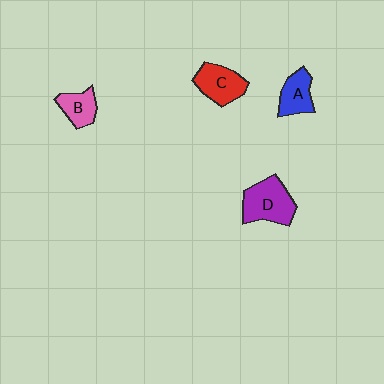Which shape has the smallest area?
Shape B (pink).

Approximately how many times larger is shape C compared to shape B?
Approximately 1.4 times.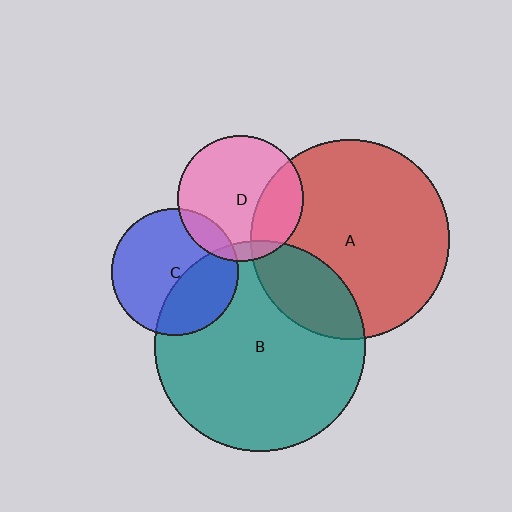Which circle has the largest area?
Circle B (teal).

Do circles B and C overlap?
Yes.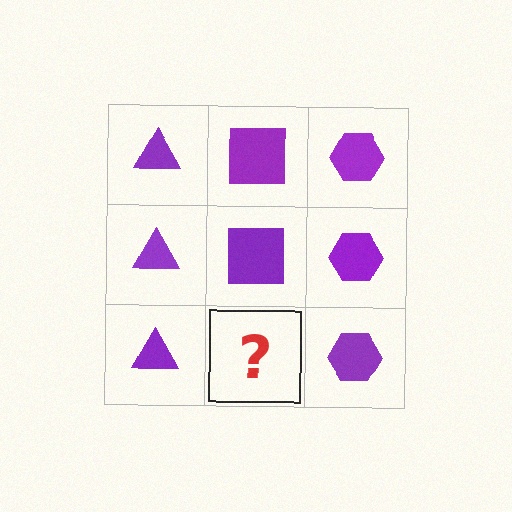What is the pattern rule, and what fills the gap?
The rule is that each column has a consistent shape. The gap should be filled with a purple square.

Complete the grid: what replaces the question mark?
The question mark should be replaced with a purple square.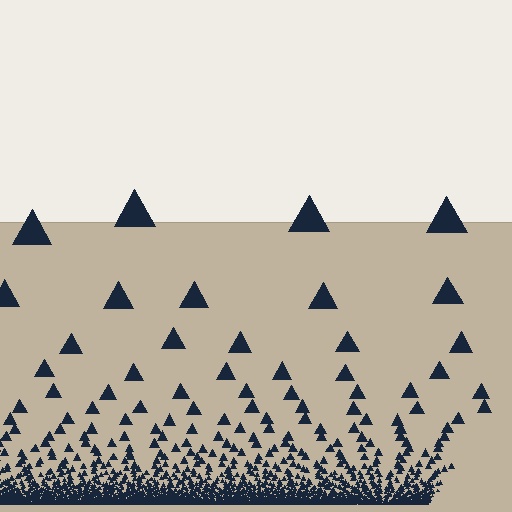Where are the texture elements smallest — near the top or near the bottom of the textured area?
Near the bottom.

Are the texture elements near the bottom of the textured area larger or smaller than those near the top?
Smaller. The gradient is inverted — elements near the bottom are smaller and denser.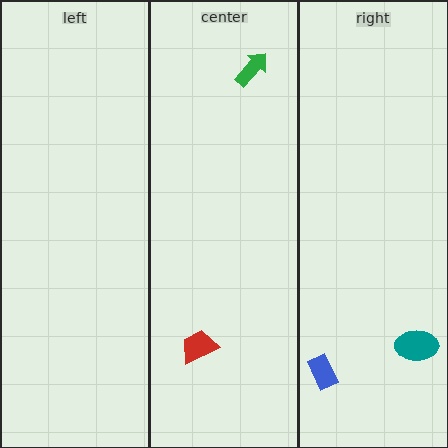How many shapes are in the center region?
2.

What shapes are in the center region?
The red trapezoid, the green arrow.